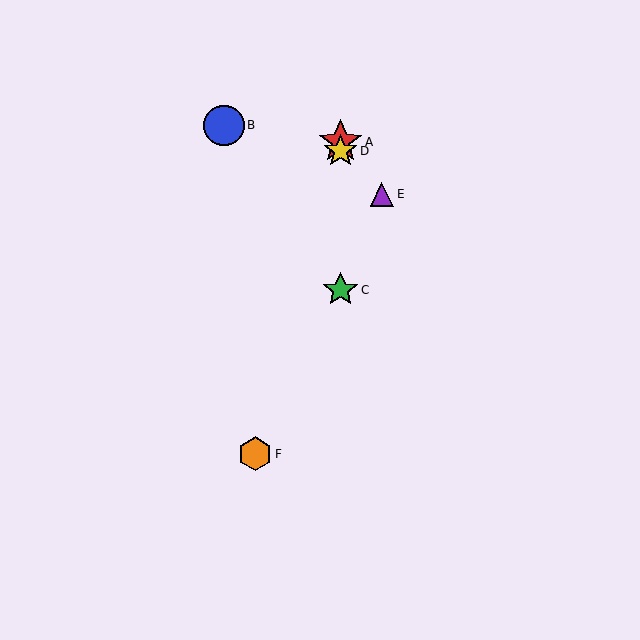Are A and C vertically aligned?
Yes, both are at x≈340.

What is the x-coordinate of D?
Object D is at x≈340.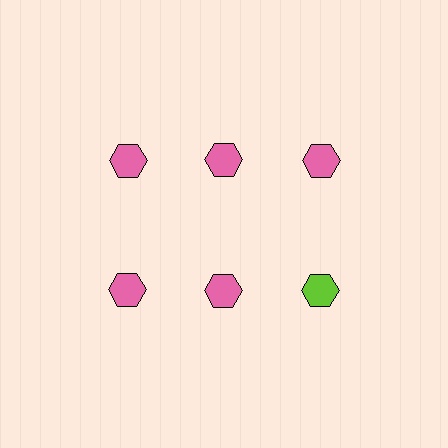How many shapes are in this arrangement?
There are 6 shapes arranged in a grid pattern.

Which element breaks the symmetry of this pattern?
The lime hexagon in the second row, center column breaks the symmetry. All other shapes are pink hexagons.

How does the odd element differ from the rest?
It has a different color: lime instead of pink.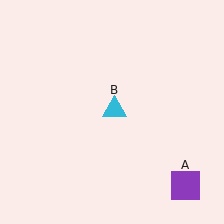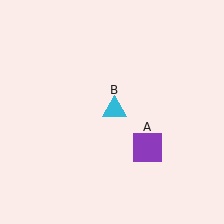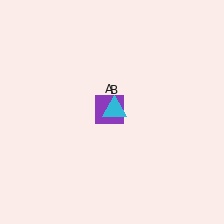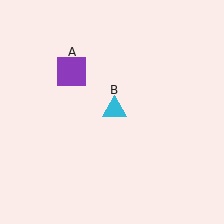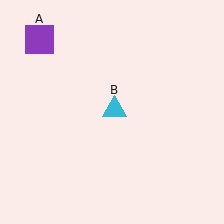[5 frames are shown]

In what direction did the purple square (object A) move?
The purple square (object A) moved up and to the left.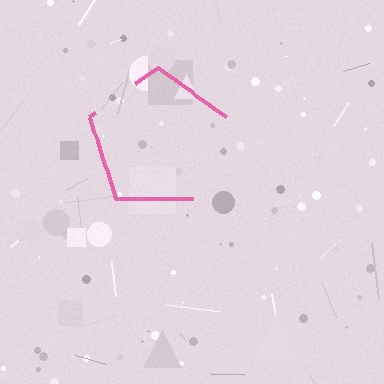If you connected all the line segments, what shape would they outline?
They would outline a pentagon.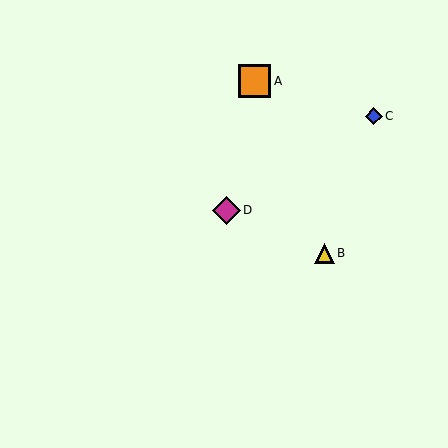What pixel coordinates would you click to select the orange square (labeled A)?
Click at (255, 81) to select the orange square A.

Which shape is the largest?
The orange square (labeled A) is the largest.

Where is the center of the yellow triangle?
The center of the yellow triangle is at (325, 253).